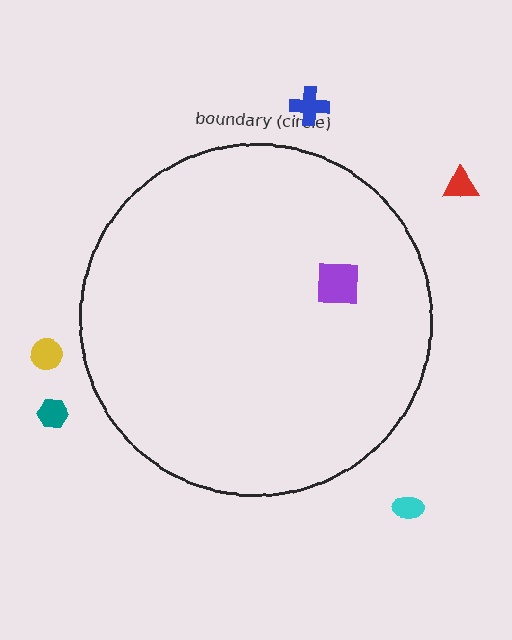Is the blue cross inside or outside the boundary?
Outside.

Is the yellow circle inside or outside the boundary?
Outside.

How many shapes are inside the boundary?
1 inside, 5 outside.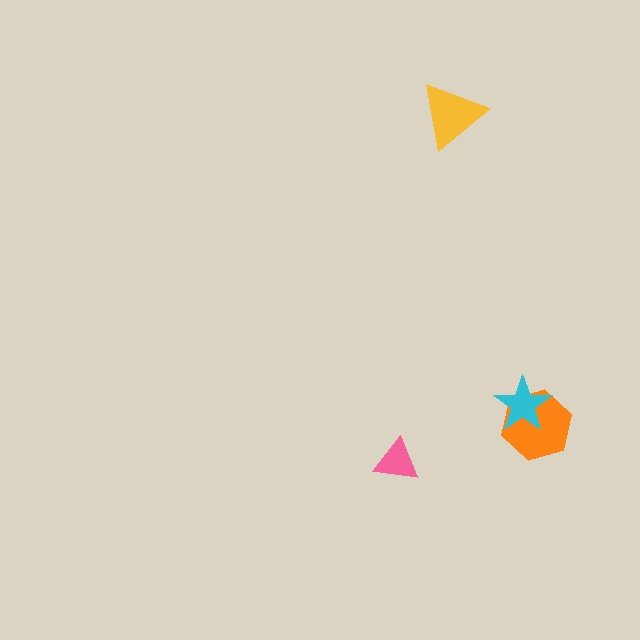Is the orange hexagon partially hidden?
Yes, it is partially covered by another shape.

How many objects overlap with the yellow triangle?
0 objects overlap with the yellow triangle.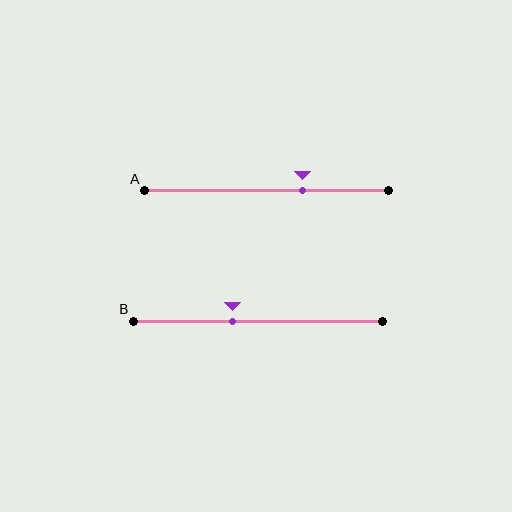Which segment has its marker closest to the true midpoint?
Segment B has its marker closest to the true midpoint.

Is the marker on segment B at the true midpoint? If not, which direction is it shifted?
No, the marker on segment B is shifted to the left by about 10% of the segment length.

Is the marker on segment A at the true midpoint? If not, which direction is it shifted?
No, the marker on segment A is shifted to the right by about 15% of the segment length.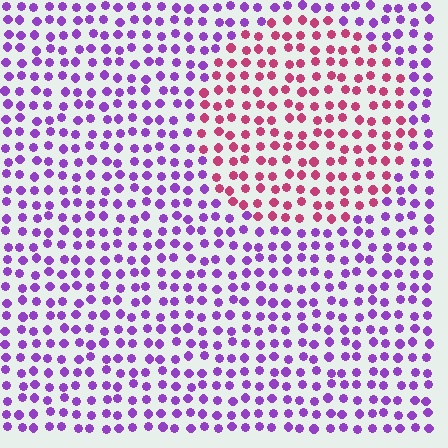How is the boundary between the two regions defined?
The boundary is defined purely by a slight shift in hue (about 57 degrees). Spacing, size, and orientation are identical on both sides.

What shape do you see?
I see a circle.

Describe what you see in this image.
The image is filled with small purple elements in a uniform arrangement. A circle-shaped region is visible where the elements are tinted to a slightly different hue, forming a subtle color boundary.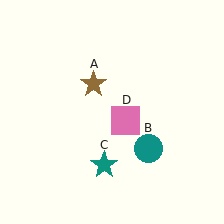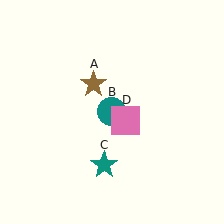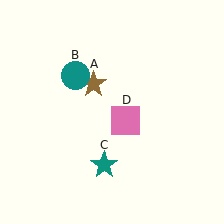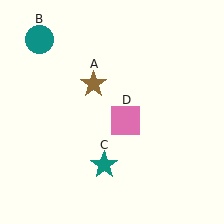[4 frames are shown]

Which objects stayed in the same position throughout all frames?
Brown star (object A) and teal star (object C) and pink square (object D) remained stationary.